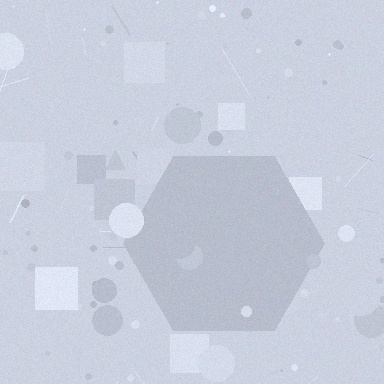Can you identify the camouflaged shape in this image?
The camouflaged shape is a hexagon.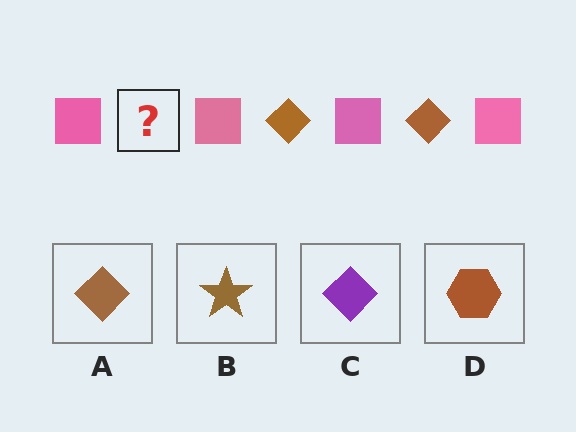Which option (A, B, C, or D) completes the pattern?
A.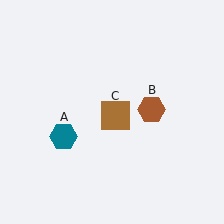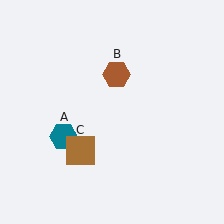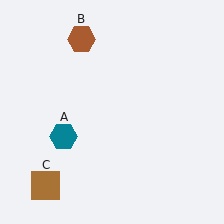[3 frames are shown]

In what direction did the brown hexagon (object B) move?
The brown hexagon (object B) moved up and to the left.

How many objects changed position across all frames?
2 objects changed position: brown hexagon (object B), brown square (object C).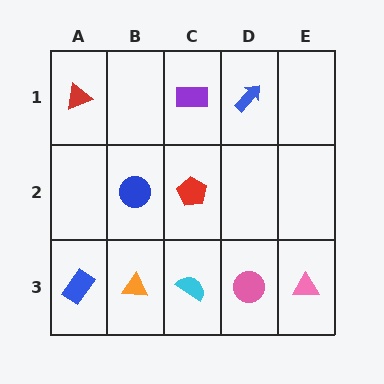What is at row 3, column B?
An orange triangle.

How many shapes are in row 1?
3 shapes.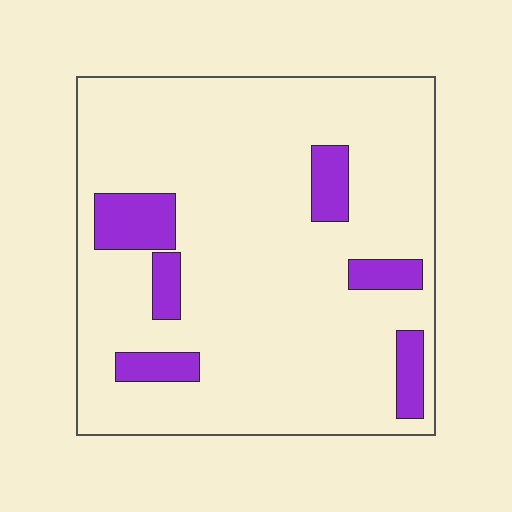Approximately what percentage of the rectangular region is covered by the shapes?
Approximately 15%.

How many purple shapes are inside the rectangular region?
6.